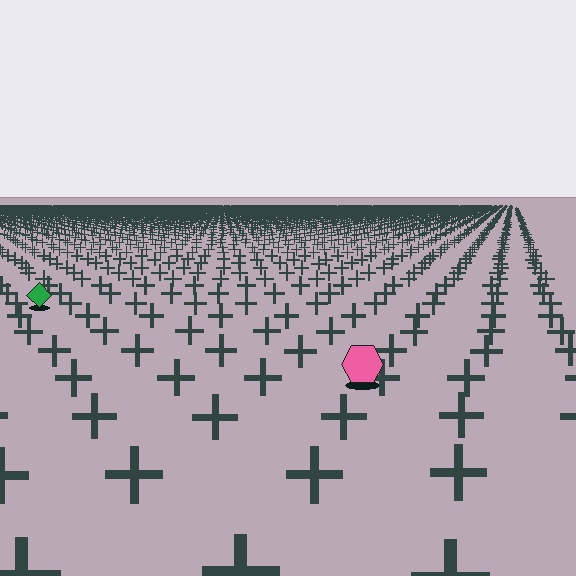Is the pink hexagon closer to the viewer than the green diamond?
Yes. The pink hexagon is closer — you can tell from the texture gradient: the ground texture is coarser near it.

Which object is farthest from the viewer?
The green diamond is farthest from the viewer. It appears smaller and the ground texture around it is denser.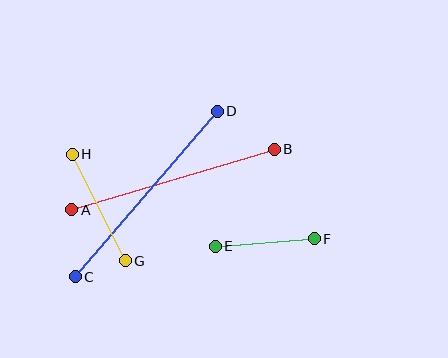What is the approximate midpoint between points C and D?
The midpoint is at approximately (146, 194) pixels.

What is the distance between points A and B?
The distance is approximately 211 pixels.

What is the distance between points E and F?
The distance is approximately 99 pixels.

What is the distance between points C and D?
The distance is approximately 218 pixels.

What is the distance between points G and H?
The distance is approximately 119 pixels.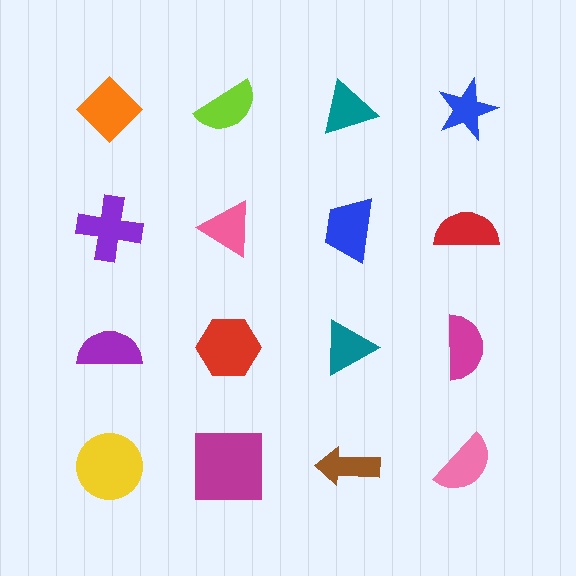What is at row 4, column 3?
A brown arrow.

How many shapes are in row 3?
4 shapes.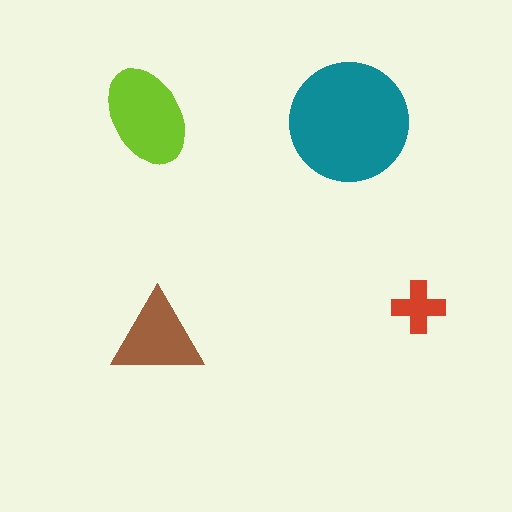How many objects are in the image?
There are 4 objects in the image.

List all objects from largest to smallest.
The teal circle, the lime ellipse, the brown triangle, the red cross.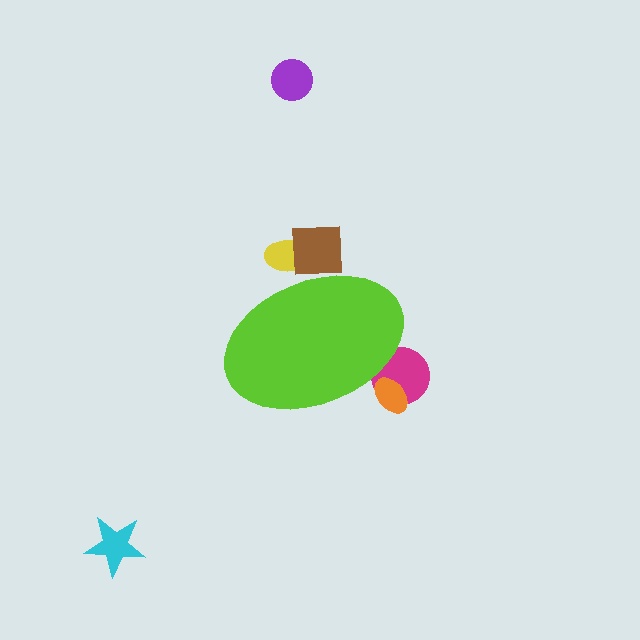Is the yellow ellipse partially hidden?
Yes, the yellow ellipse is partially hidden behind the lime ellipse.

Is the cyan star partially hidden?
No, the cyan star is fully visible.